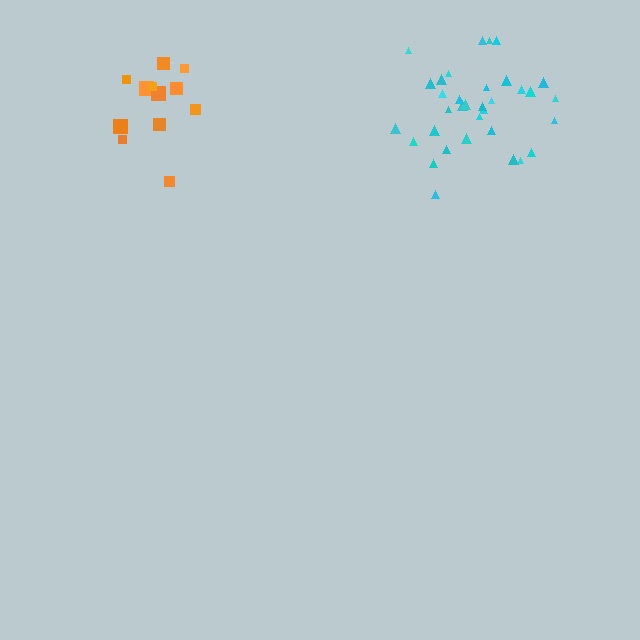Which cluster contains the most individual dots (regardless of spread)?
Cyan (34).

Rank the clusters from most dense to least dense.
orange, cyan.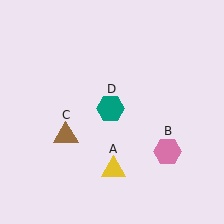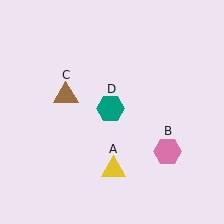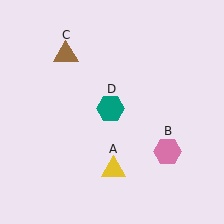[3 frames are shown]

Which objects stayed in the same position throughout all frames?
Yellow triangle (object A) and pink hexagon (object B) and teal hexagon (object D) remained stationary.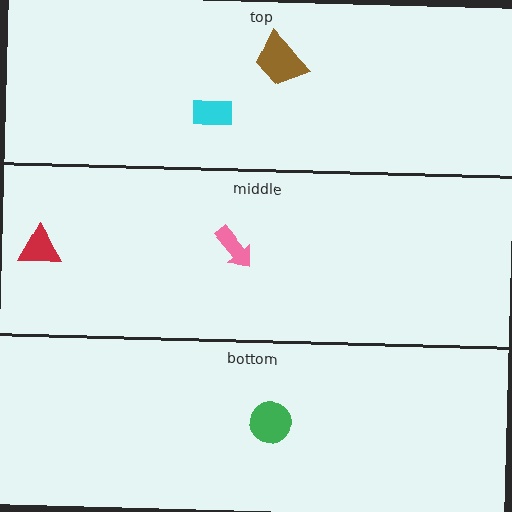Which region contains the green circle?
The bottom region.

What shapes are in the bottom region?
The green circle.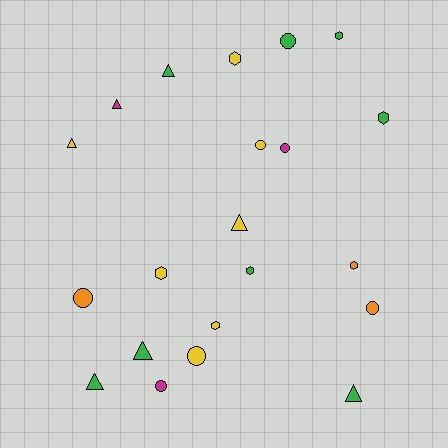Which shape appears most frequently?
Hexagon, with 7 objects.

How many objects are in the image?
There are 21 objects.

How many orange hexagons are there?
There is 1 orange hexagon.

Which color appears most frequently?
Green, with 8 objects.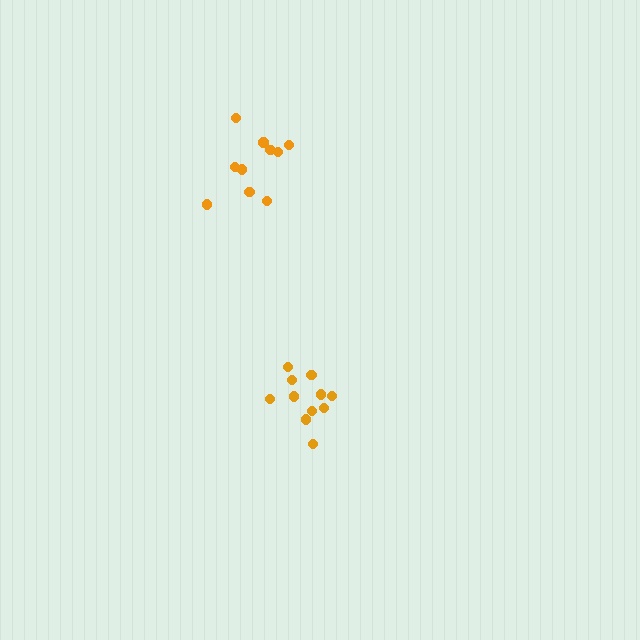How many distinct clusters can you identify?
There are 2 distinct clusters.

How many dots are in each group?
Group 1: 11 dots, Group 2: 10 dots (21 total).